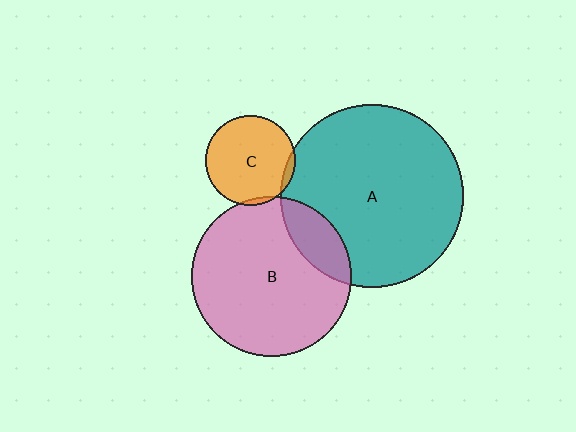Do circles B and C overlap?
Yes.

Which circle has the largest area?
Circle A (teal).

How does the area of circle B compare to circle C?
Approximately 3.1 times.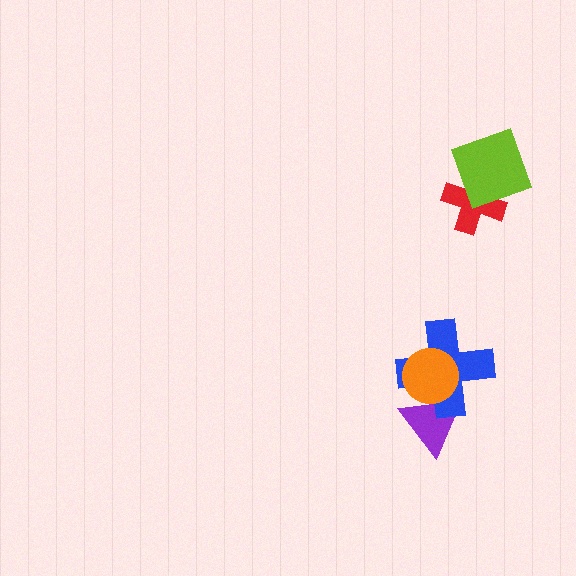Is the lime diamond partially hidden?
No, no other shape covers it.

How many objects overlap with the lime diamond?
1 object overlaps with the lime diamond.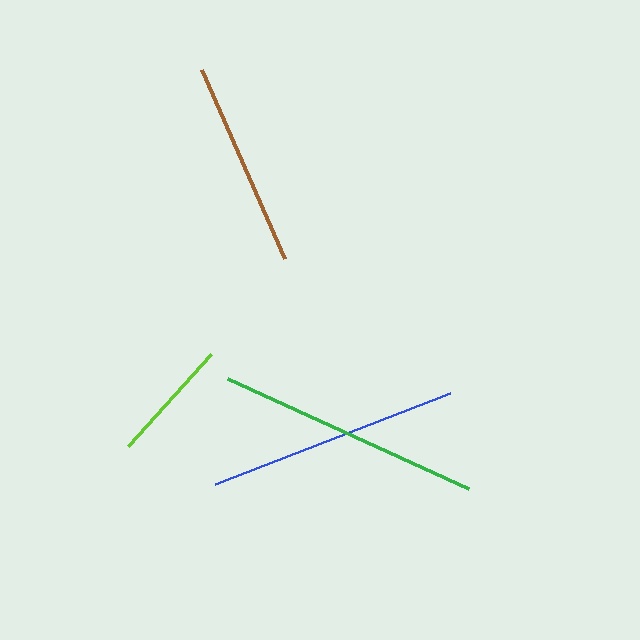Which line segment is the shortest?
The lime line is the shortest at approximately 123 pixels.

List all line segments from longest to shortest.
From longest to shortest: green, blue, brown, lime.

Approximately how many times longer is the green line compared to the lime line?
The green line is approximately 2.1 times the length of the lime line.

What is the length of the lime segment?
The lime segment is approximately 123 pixels long.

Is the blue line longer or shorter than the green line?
The green line is longer than the blue line.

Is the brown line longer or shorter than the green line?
The green line is longer than the brown line.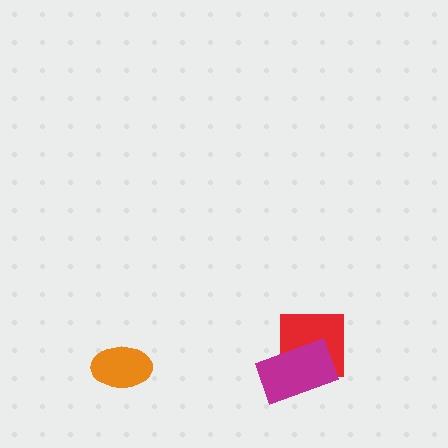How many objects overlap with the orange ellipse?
0 objects overlap with the orange ellipse.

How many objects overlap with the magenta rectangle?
1 object overlaps with the magenta rectangle.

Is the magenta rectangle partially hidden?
No, no other shape covers it.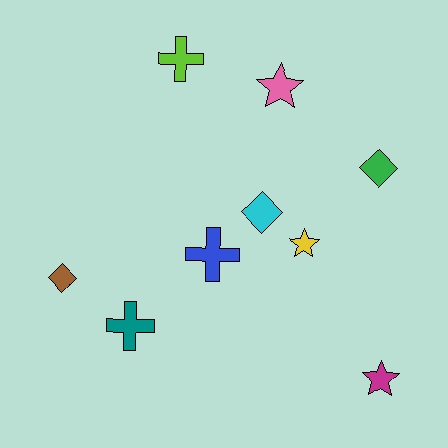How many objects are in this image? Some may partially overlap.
There are 9 objects.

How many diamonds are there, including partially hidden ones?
There are 3 diamonds.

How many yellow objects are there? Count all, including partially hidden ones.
There is 1 yellow object.